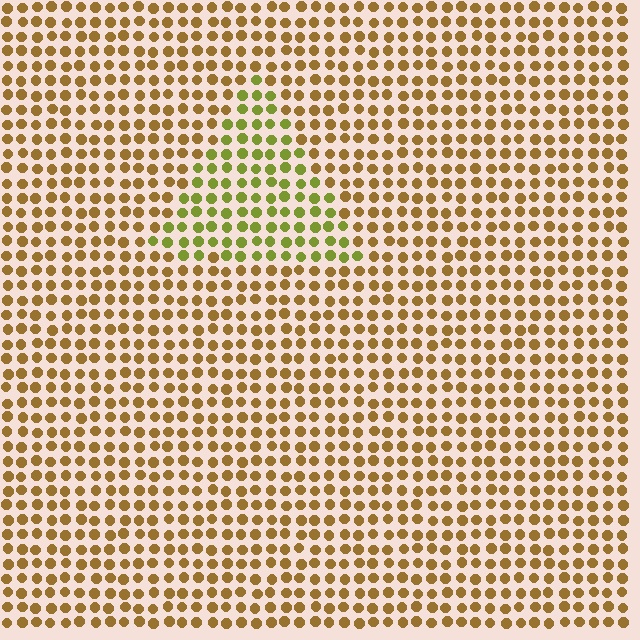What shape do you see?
I see a triangle.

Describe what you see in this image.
The image is filled with small brown elements in a uniform arrangement. A triangle-shaped region is visible where the elements are tinted to a slightly different hue, forming a subtle color boundary.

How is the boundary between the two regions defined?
The boundary is defined purely by a slight shift in hue (about 39 degrees). Spacing, size, and orientation are identical on both sides.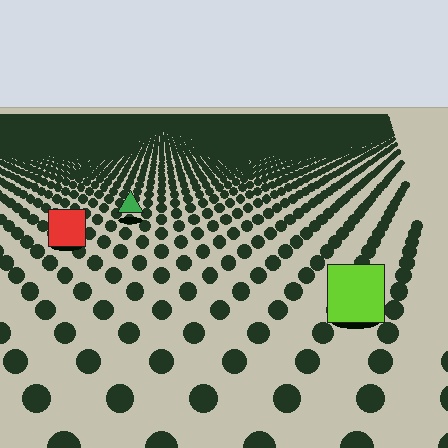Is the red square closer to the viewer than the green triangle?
Yes. The red square is closer — you can tell from the texture gradient: the ground texture is coarser near it.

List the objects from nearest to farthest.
From nearest to farthest: the lime square, the red square, the green triangle.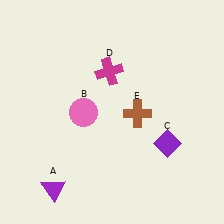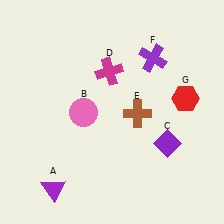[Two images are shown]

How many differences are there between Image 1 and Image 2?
There are 2 differences between the two images.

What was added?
A purple cross (F), a red hexagon (G) were added in Image 2.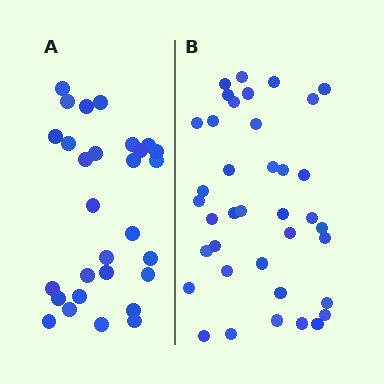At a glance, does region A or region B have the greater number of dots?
Region B (the right region) has more dots.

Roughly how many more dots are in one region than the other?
Region B has roughly 8 or so more dots than region A.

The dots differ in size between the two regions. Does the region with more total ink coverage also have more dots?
No. Region A has more total ink coverage because its dots are larger, but region B actually contains more individual dots. Total area can be misleading — the number of items is what matters here.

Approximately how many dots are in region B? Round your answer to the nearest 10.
About 40 dots. (The exact count is 38, which rounds to 40.)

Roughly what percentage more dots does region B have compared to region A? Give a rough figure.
About 30% more.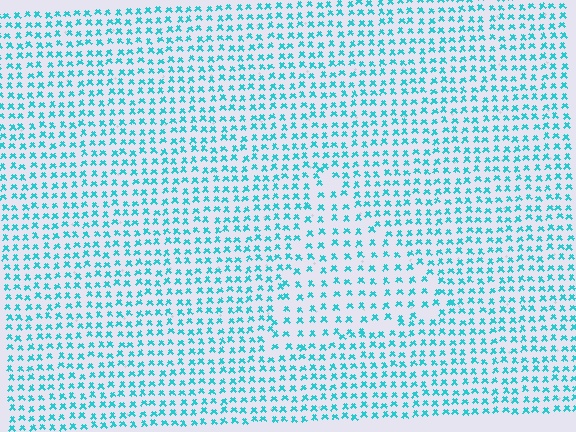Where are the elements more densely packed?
The elements are more densely packed outside the triangle boundary.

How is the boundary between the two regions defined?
The boundary is defined by a change in element density (approximately 1.6x ratio). All elements are the same color, size, and shape.